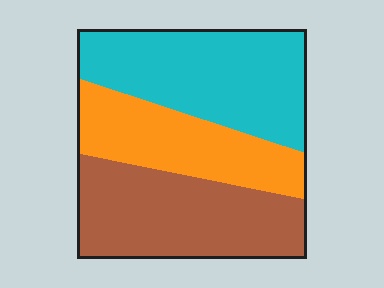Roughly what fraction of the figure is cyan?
Cyan covers 38% of the figure.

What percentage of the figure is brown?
Brown takes up between a third and a half of the figure.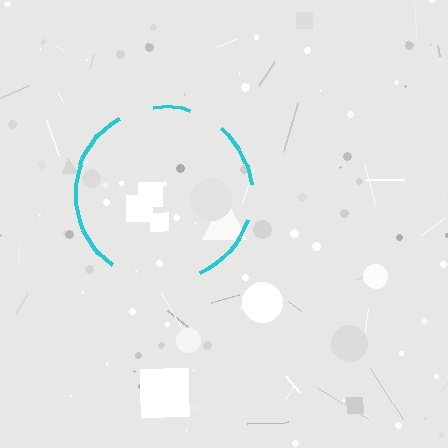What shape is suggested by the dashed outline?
The dashed outline suggests a circle.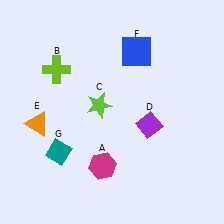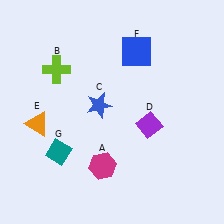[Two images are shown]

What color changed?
The star (C) changed from lime in Image 1 to blue in Image 2.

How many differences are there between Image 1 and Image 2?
There is 1 difference between the two images.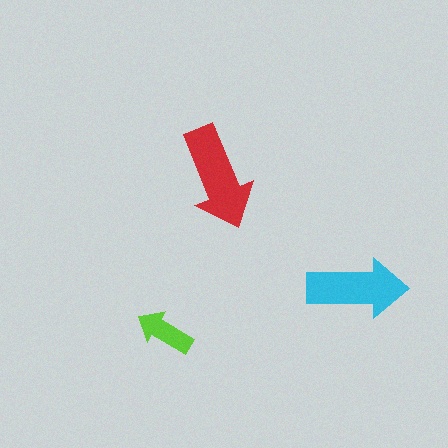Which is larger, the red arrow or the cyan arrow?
The red one.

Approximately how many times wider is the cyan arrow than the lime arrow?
About 1.5 times wider.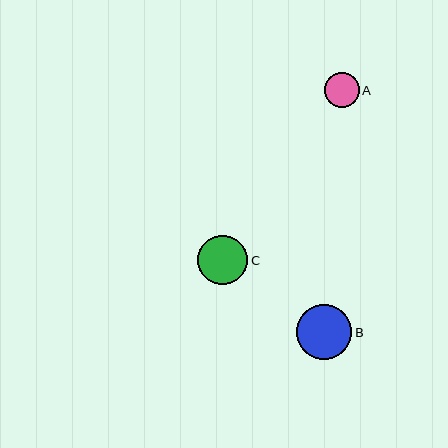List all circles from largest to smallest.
From largest to smallest: B, C, A.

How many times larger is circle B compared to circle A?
Circle B is approximately 1.6 times the size of circle A.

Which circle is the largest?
Circle B is the largest with a size of approximately 55 pixels.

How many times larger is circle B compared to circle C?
Circle B is approximately 1.1 times the size of circle C.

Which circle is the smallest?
Circle A is the smallest with a size of approximately 35 pixels.